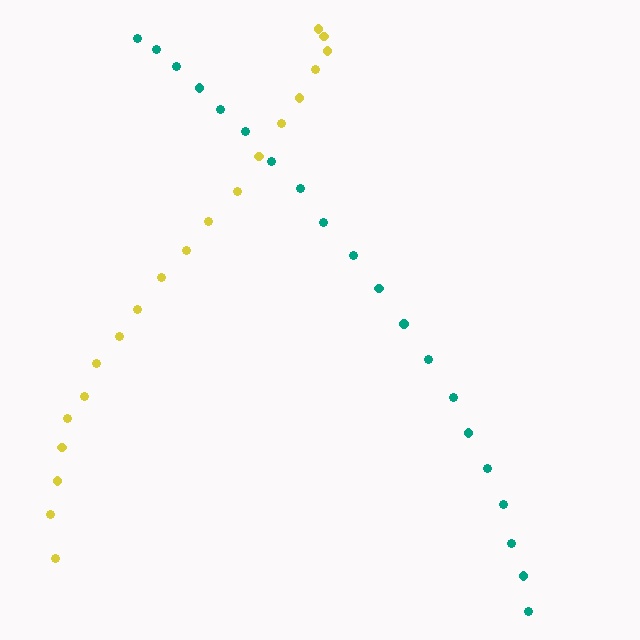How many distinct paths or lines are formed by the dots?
There are 2 distinct paths.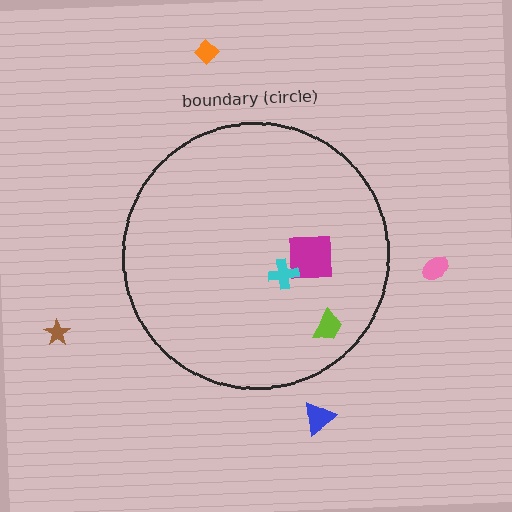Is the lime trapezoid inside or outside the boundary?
Inside.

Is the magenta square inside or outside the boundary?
Inside.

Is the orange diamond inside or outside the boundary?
Outside.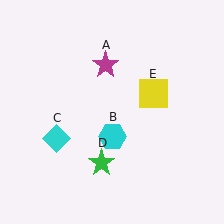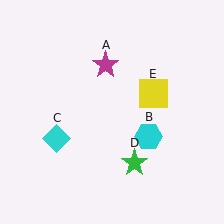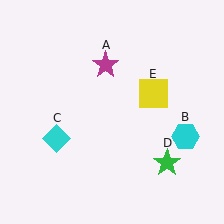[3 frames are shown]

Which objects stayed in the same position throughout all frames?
Magenta star (object A) and cyan diamond (object C) and yellow square (object E) remained stationary.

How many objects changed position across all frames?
2 objects changed position: cyan hexagon (object B), green star (object D).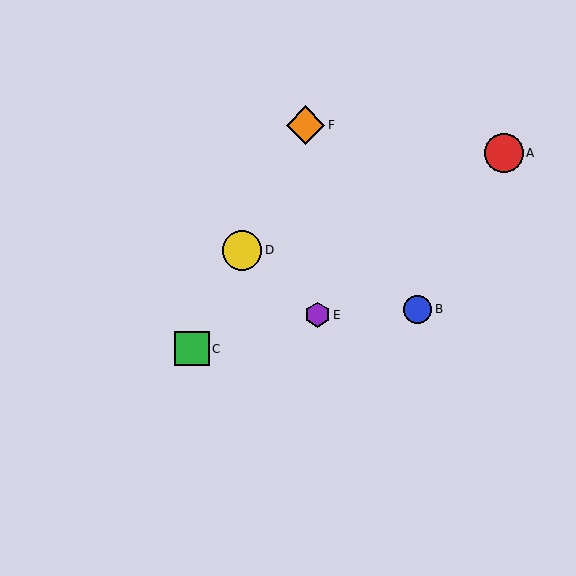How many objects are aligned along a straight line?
3 objects (C, D, F) are aligned along a straight line.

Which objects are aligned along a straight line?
Objects C, D, F are aligned along a straight line.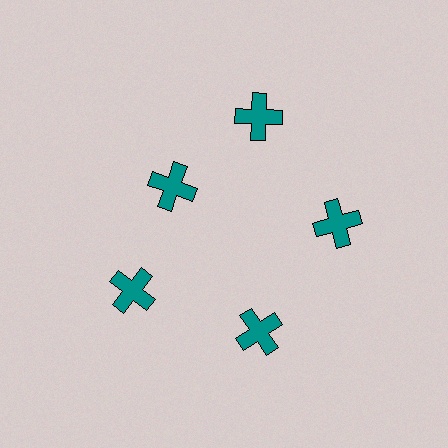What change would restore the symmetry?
The symmetry would be restored by moving it outward, back onto the ring so that all 5 crosses sit at equal angles and equal distance from the center.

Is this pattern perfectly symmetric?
No. The 5 teal crosses are arranged in a ring, but one element near the 10 o'clock position is pulled inward toward the center, breaking the 5-fold rotational symmetry.